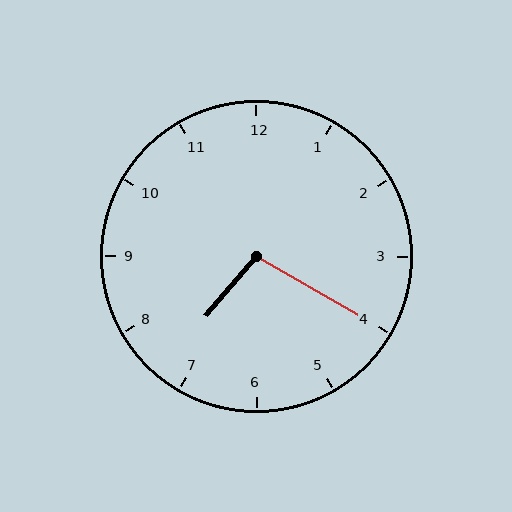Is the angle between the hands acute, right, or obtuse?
It is obtuse.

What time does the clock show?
7:20.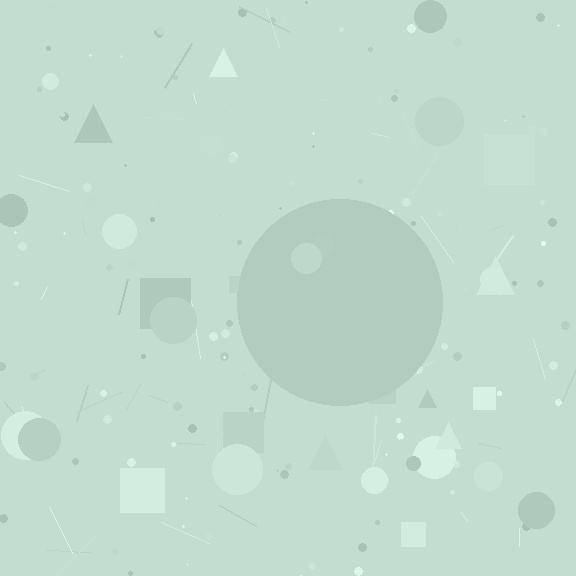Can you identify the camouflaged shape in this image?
The camouflaged shape is a circle.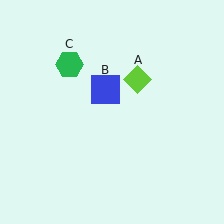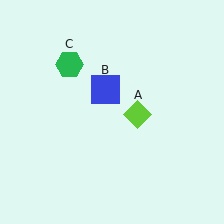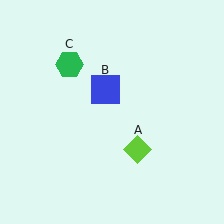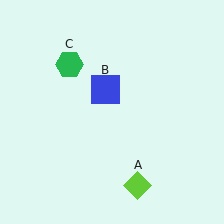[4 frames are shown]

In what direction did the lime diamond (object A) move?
The lime diamond (object A) moved down.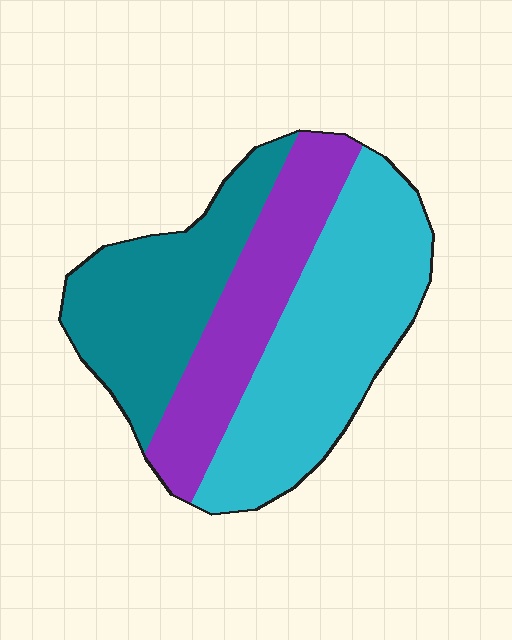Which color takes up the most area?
Cyan, at roughly 45%.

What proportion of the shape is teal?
Teal covers about 30% of the shape.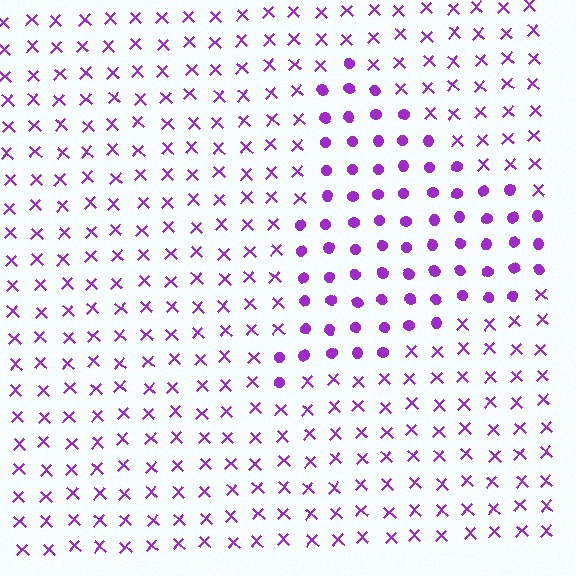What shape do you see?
I see a triangle.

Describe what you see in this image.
The image is filled with small purple elements arranged in a uniform grid. A triangle-shaped region contains circles, while the surrounding area contains X marks. The boundary is defined purely by the change in element shape.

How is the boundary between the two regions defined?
The boundary is defined by a change in element shape: circles inside vs. X marks outside. All elements share the same color and spacing.